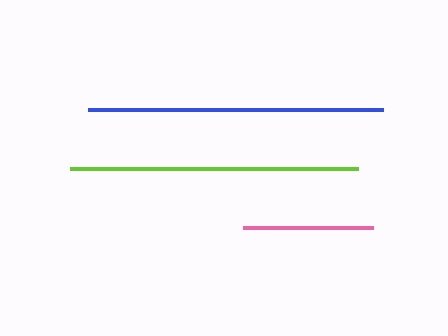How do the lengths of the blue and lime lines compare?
The blue and lime lines are approximately the same length.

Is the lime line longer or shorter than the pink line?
The lime line is longer than the pink line.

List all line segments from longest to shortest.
From longest to shortest: blue, lime, pink.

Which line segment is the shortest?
The pink line is the shortest at approximately 129 pixels.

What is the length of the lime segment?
The lime segment is approximately 288 pixels long.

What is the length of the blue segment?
The blue segment is approximately 294 pixels long.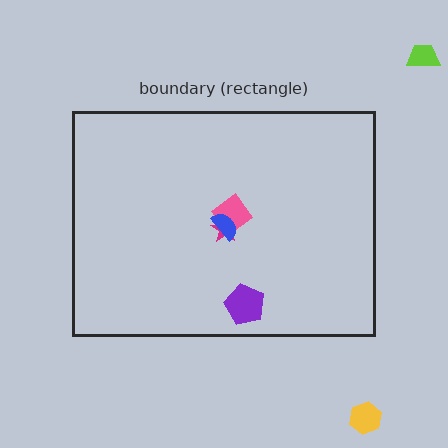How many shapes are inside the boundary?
4 inside, 2 outside.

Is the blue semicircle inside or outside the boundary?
Inside.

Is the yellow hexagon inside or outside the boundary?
Outside.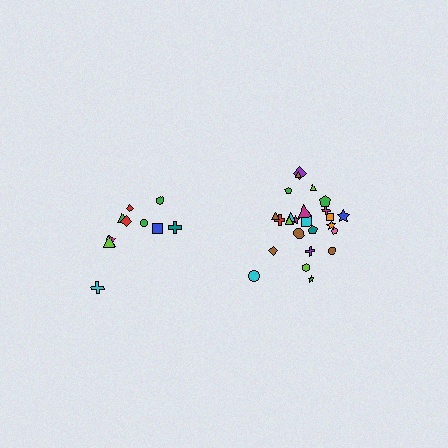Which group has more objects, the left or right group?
The right group.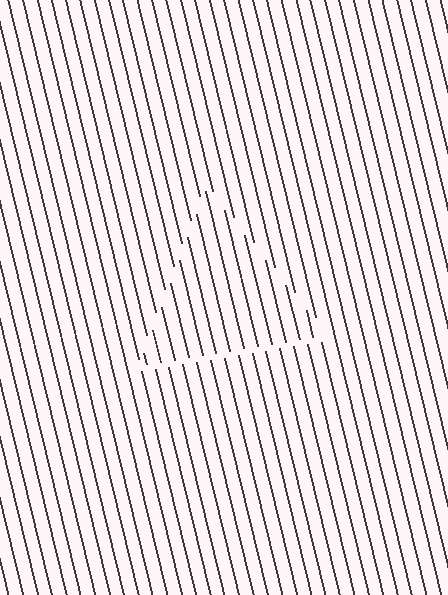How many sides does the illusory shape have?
3 sides — the line-ends trace a triangle.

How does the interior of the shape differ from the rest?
The interior of the shape contains the same grating, shifted by half a period — the contour is defined by the phase discontinuity where line-ends from the inner and outer gratings abut.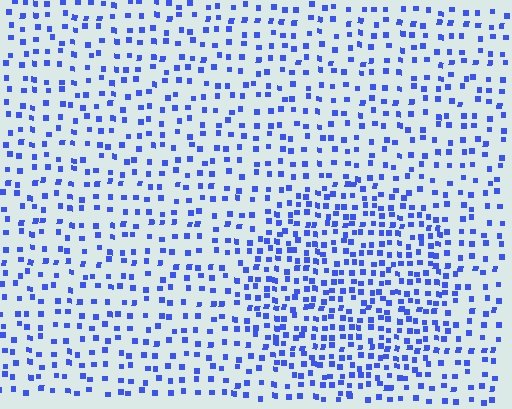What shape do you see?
I see a circle.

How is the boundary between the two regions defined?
The boundary is defined by a change in element density (approximately 1.9x ratio). All elements are the same color, size, and shape.